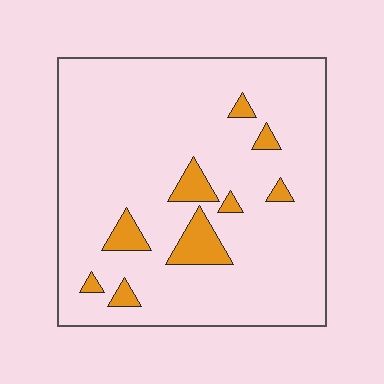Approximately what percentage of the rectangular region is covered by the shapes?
Approximately 10%.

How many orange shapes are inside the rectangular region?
9.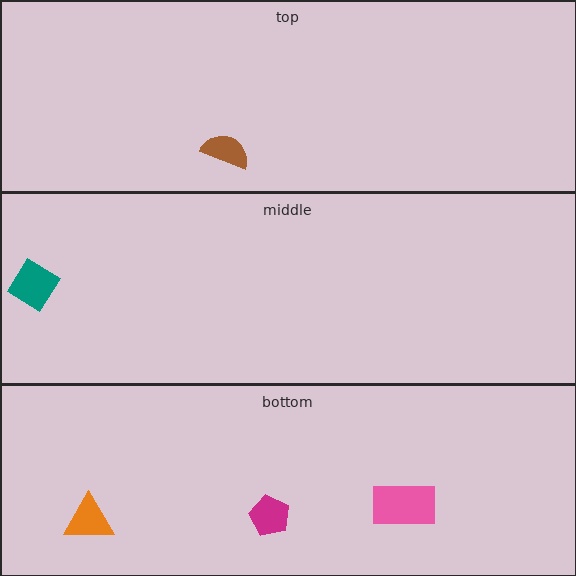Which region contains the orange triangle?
The bottom region.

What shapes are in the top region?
The brown semicircle.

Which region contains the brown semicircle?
The top region.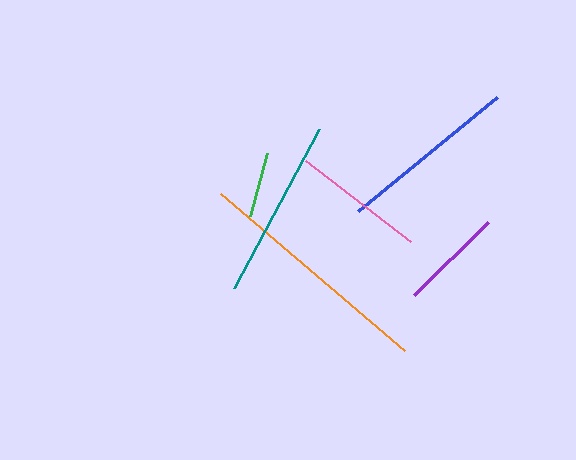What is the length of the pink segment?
The pink segment is approximately 133 pixels long.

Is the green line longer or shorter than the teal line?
The teal line is longer than the green line.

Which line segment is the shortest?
The green line is the shortest at approximately 65 pixels.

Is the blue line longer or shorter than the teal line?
The teal line is longer than the blue line.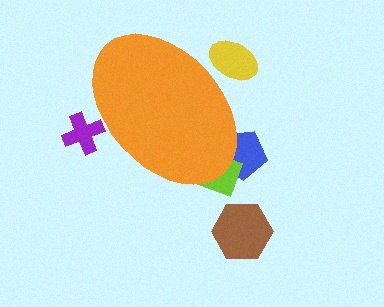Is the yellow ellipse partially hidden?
Yes, the yellow ellipse is partially hidden behind the orange ellipse.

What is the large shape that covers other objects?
An orange ellipse.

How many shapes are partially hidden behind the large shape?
4 shapes are partially hidden.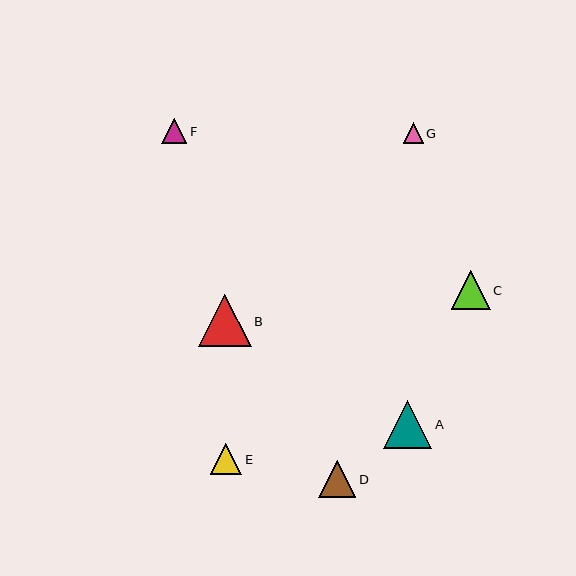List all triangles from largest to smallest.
From largest to smallest: B, A, C, D, E, F, G.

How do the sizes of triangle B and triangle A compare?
Triangle B and triangle A are approximately the same size.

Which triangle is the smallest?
Triangle G is the smallest with a size of approximately 20 pixels.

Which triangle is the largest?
Triangle B is the largest with a size of approximately 52 pixels.